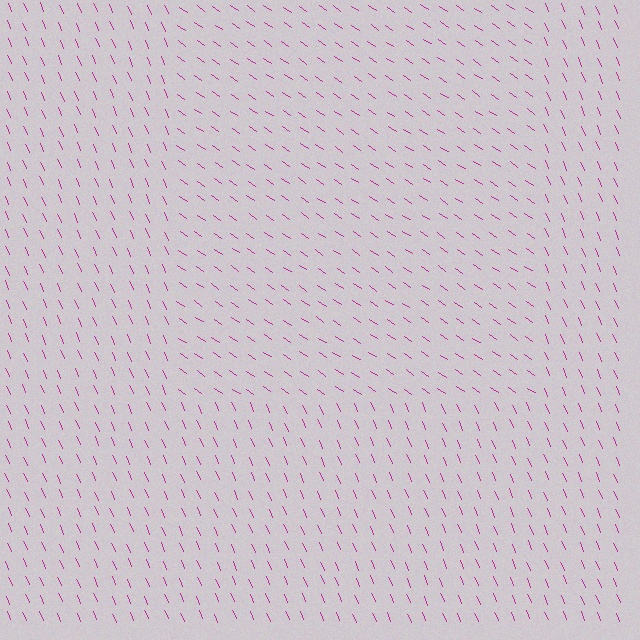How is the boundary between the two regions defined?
The boundary is defined purely by a change in line orientation (approximately 33 degrees difference). All lines are the same color and thickness.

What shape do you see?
I see a rectangle.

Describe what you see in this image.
The image is filled with small magenta line segments. A rectangle region in the image has lines oriented differently from the surrounding lines, creating a visible texture boundary.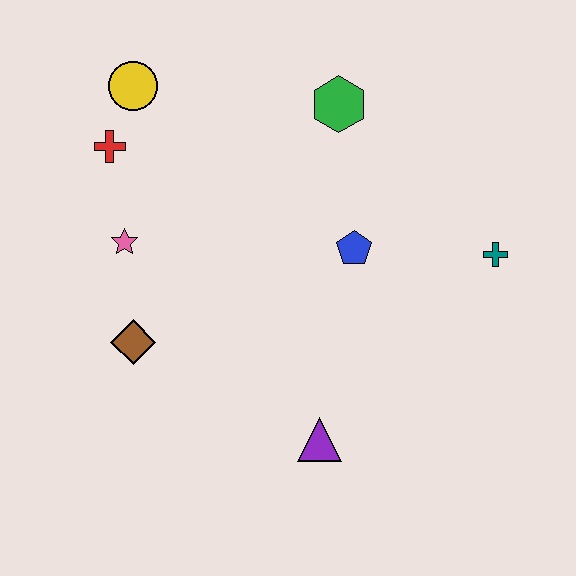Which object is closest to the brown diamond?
The pink star is closest to the brown diamond.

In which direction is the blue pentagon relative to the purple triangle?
The blue pentagon is above the purple triangle.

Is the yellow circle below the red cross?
No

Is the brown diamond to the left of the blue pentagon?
Yes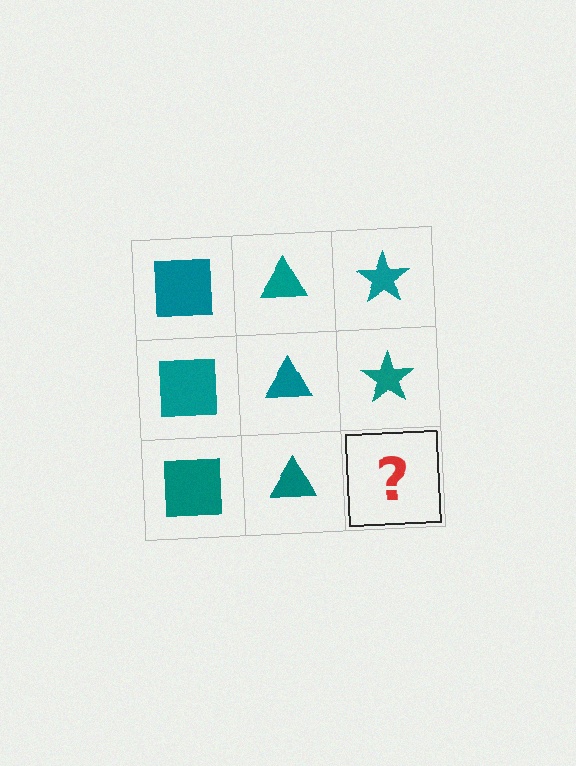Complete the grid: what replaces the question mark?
The question mark should be replaced with a teal star.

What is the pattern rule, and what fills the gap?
The rule is that each column has a consistent shape. The gap should be filled with a teal star.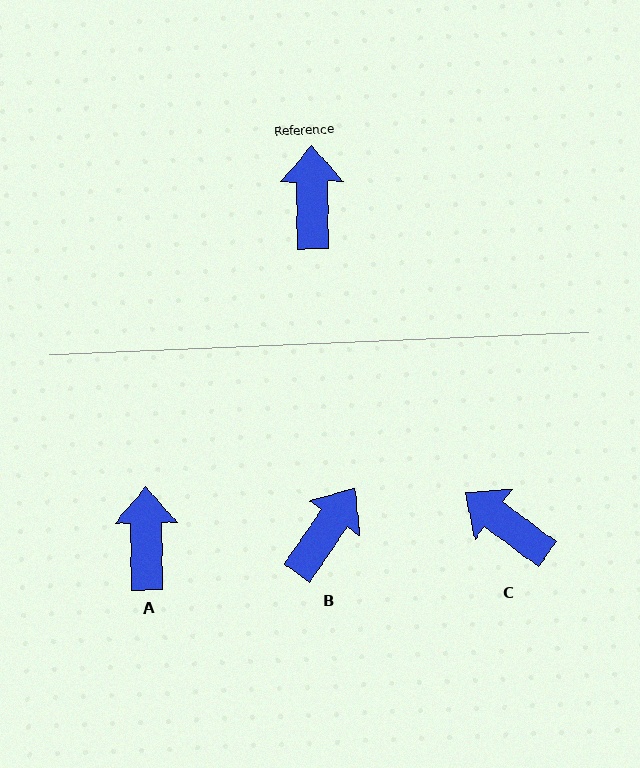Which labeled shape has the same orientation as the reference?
A.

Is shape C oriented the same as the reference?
No, it is off by about 52 degrees.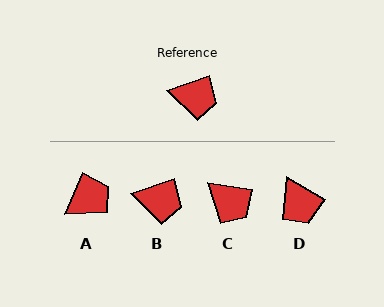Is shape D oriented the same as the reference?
No, it is off by about 49 degrees.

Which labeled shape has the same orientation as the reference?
B.